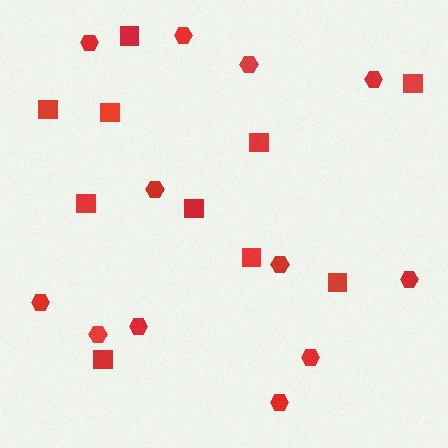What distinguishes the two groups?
There are 2 groups: one group of squares (10) and one group of hexagons (12).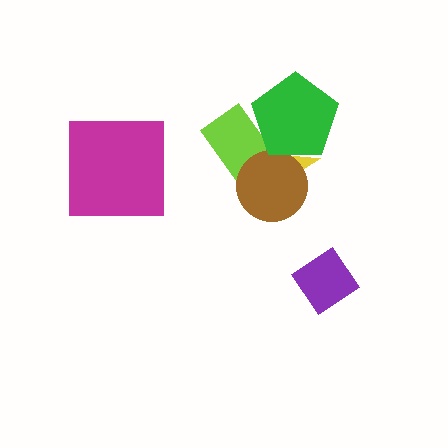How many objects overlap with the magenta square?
0 objects overlap with the magenta square.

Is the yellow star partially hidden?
Yes, it is partially covered by another shape.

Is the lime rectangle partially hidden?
Yes, it is partially covered by another shape.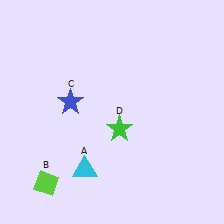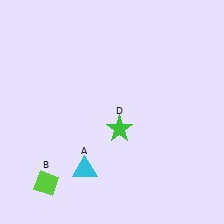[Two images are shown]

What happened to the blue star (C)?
The blue star (C) was removed in Image 2. It was in the top-left area of Image 1.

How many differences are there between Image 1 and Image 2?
There is 1 difference between the two images.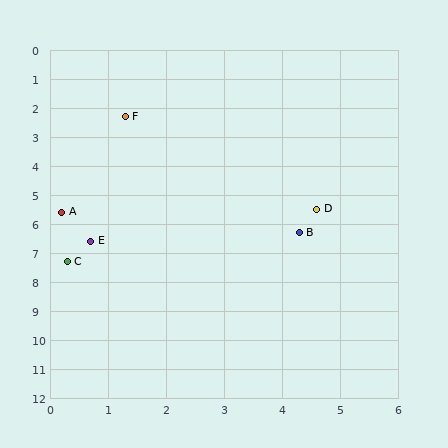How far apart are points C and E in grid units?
Points C and E are about 0.8 grid units apart.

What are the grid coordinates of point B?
Point B is at approximately (4.3, 6.3).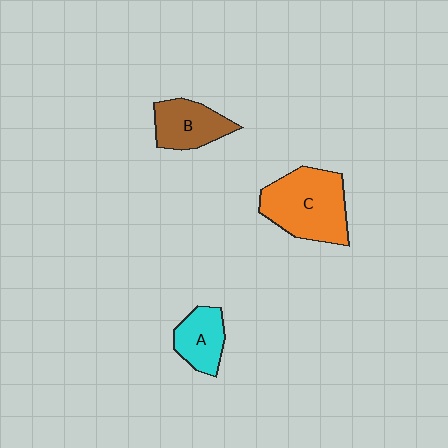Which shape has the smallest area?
Shape A (cyan).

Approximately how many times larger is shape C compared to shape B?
Approximately 1.7 times.